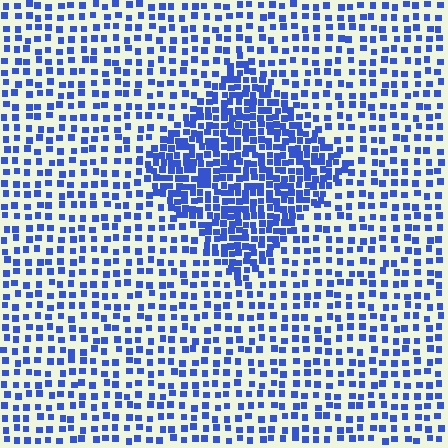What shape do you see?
I see a diamond.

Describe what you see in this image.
The image contains small blue elements arranged at two different densities. A diamond-shaped region is visible where the elements are more densely packed than the surrounding area.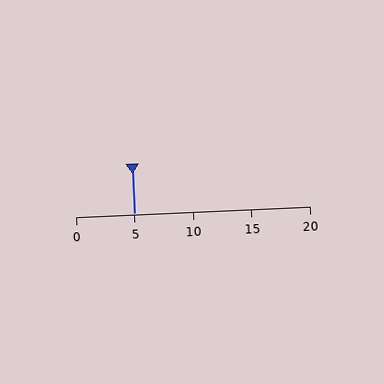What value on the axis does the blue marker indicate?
The marker indicates approximately 5.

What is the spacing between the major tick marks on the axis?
The major ticks are spaced 5 apart.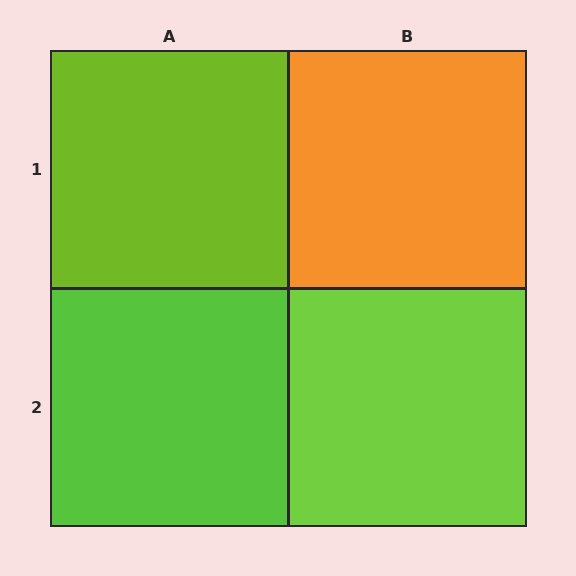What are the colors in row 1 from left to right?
Lime, orange.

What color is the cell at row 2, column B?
Lime.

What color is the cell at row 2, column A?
Lime.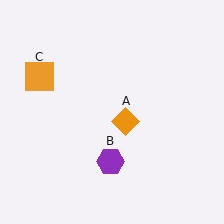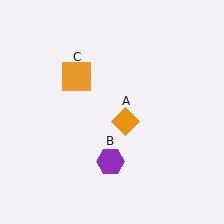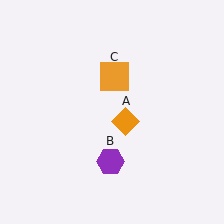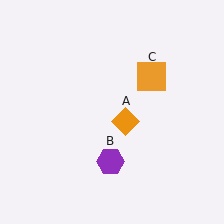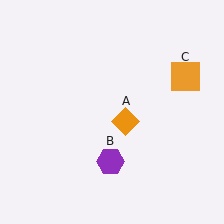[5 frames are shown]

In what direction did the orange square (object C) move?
The orange square (object C) moved right.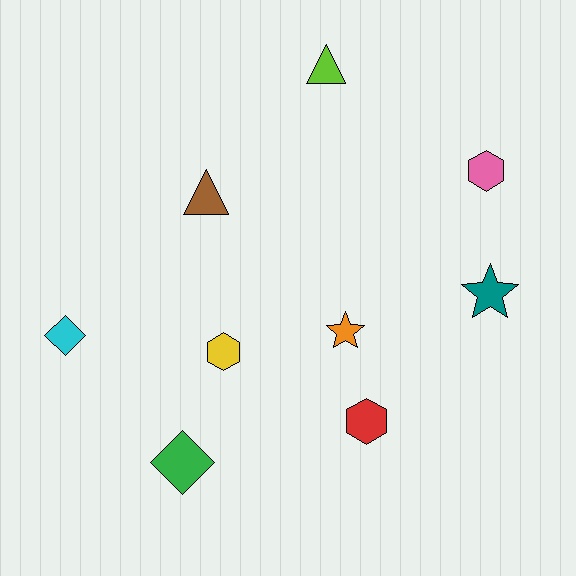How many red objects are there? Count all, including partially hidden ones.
There is 1 red object.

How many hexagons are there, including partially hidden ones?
There are 3 hexagons.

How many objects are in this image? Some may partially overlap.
There are 9 objects.